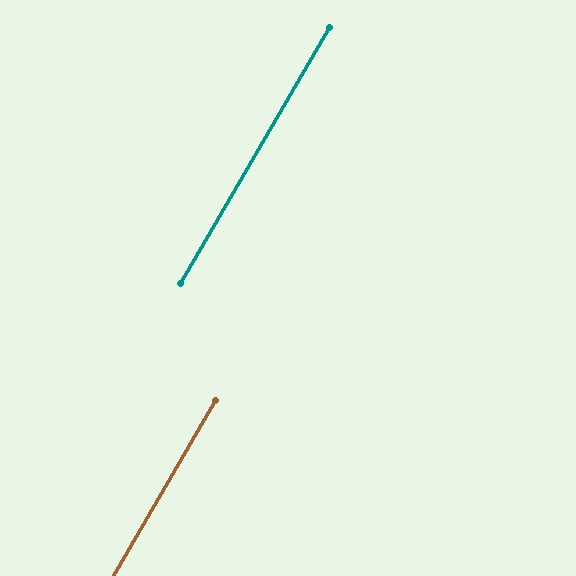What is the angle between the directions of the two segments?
Approximately 0 degrees.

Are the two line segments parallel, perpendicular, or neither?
Parallel — their directions differ by only 0.1°.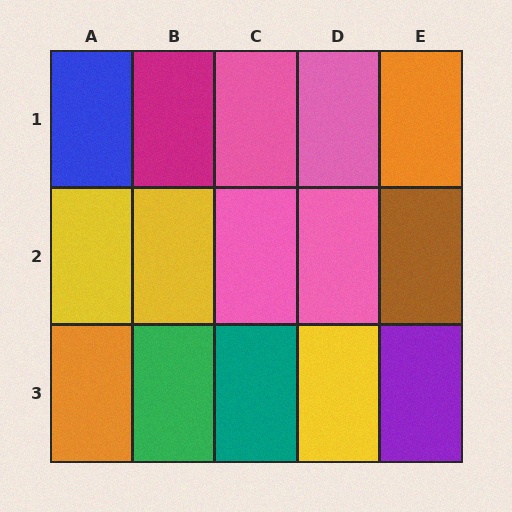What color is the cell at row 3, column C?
Teal.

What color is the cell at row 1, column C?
Pink.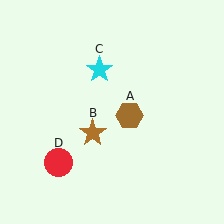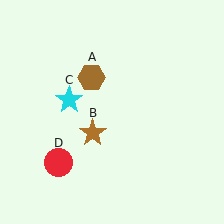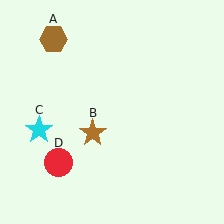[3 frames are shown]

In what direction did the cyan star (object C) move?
The cyan star (object C) moved down and to the left.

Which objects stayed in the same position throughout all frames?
Brown star (object B) and red circle (object D) remained stationary.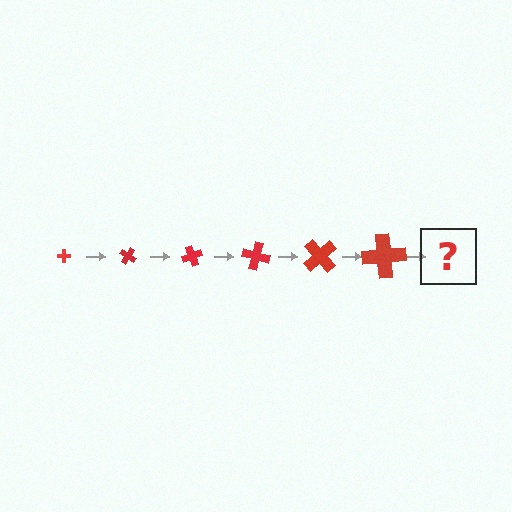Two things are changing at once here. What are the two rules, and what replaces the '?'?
The two rules are that the cross grows larger each step and it rotates 35 degrees each step. The '?' should be a cross, larger than the previous one and rotated 210 degrees from the start.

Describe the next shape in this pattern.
It should be a cross, larger than the previous one and rotated 210 degrees from the start.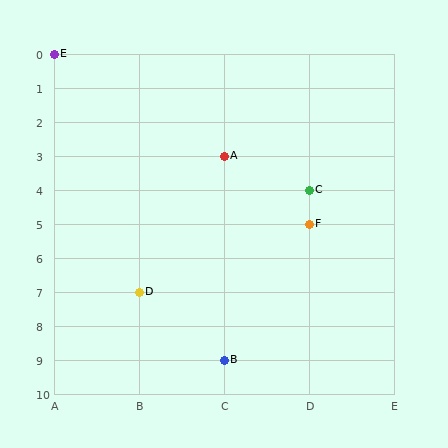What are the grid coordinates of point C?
Point C is at grid coordinates (D, 4).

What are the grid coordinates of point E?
Point E is at grid coordinates (A, 0).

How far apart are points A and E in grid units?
Points A and E are 2 columns and 3 rows apart (about 3.6 grid units diagonally).